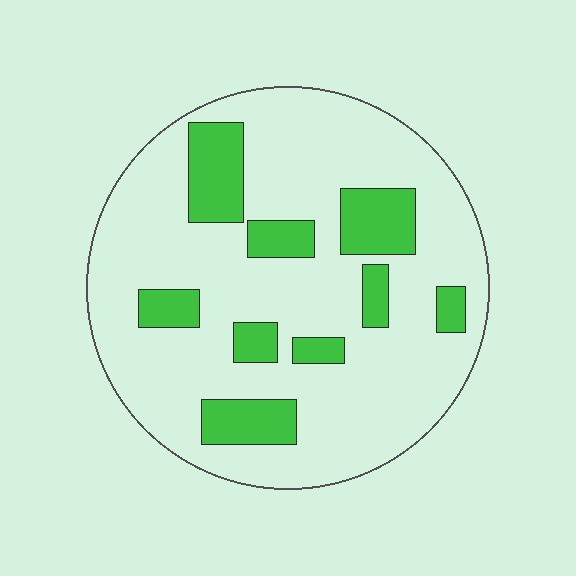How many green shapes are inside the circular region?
9.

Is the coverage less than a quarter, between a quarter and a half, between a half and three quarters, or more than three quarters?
Less than a quarter.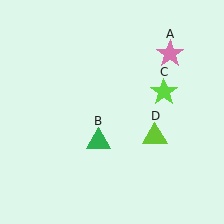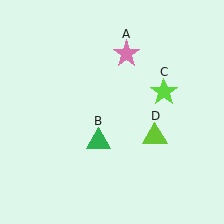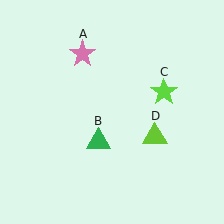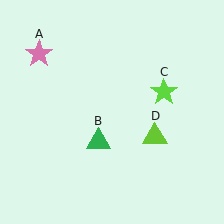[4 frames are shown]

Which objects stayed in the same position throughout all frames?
Green triangle (object B) and lime star (object C) and lime triangle (object D) remained stationary.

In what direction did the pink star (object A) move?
The pink star (object A) moved left.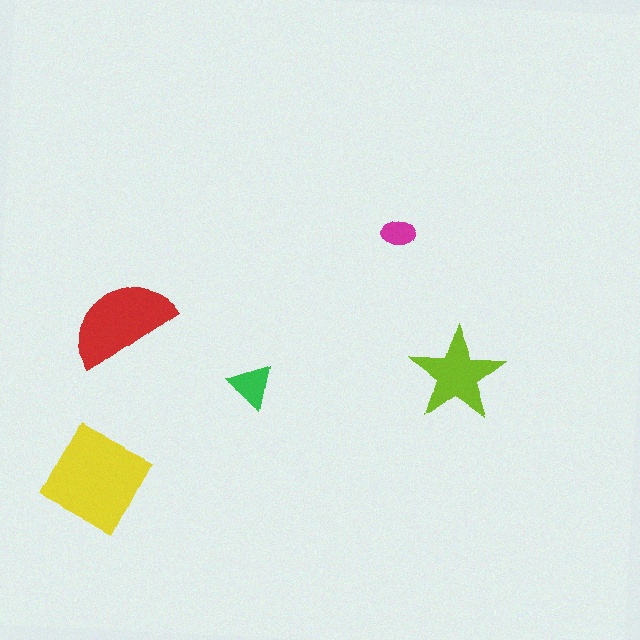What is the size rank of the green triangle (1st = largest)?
4th.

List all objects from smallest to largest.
The magenta ellipse, the green triangle, the lime star, the red semicircle, the yellow square.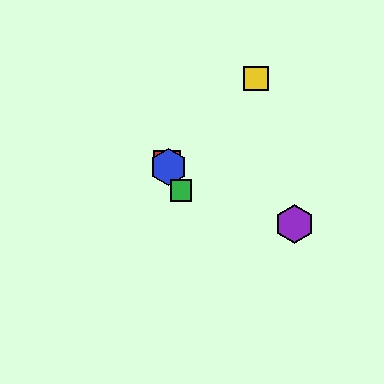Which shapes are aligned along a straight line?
The red square, the blue hexagon, the green square are aligned along a straight line.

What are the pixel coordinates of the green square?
The green square is at (181, 190).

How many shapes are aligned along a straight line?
3 shapes (the red square, the blue hexagon, the green square) are aligned along a straight line.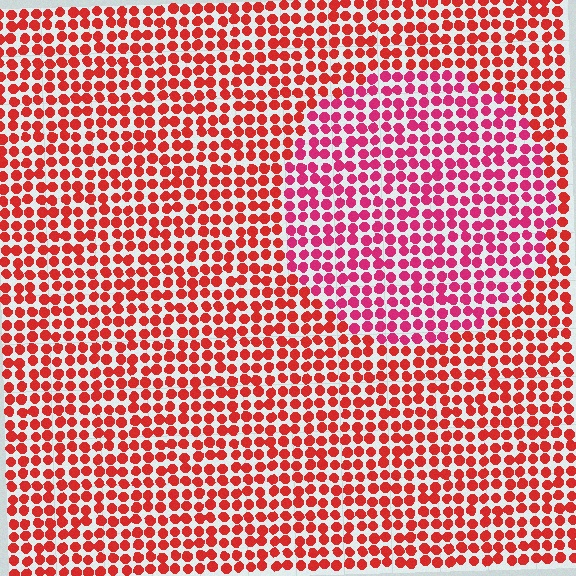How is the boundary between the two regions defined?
The boundary is defined purely by a slight shift in hue (about 27 degrees). Spacing, size, and orientation are identical on both sides.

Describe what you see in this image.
The image is filled with small red elements in a uniform arrangement. A circle-shaped region is visible where the elements are tinted to a slightly different hue, forming a subtle color boundary.